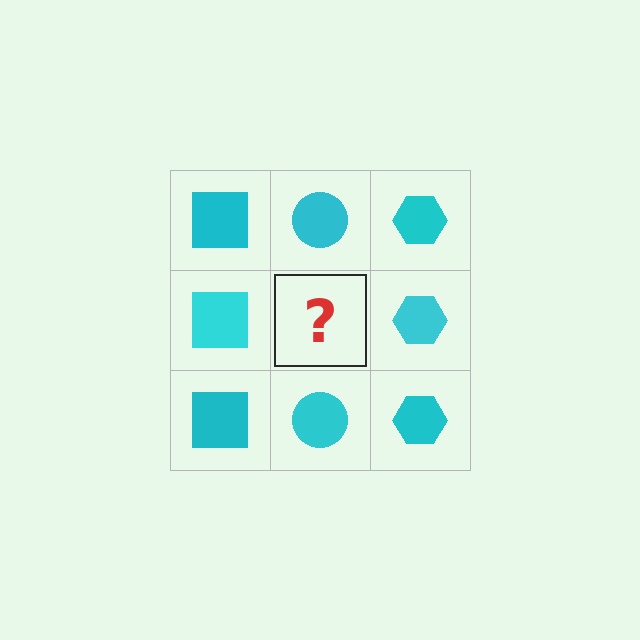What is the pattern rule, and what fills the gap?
The rule is that each column has a consistent shape. The gap should be filled with a cyan circle.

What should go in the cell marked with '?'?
The missing cell should contain a cyan circle.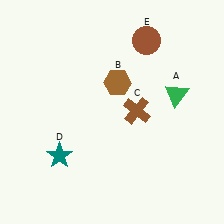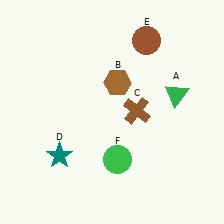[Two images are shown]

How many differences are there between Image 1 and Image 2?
There is 1 difference between the two images.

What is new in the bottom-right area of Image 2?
A green circle (F) was added in the bottom-right area of Image 2.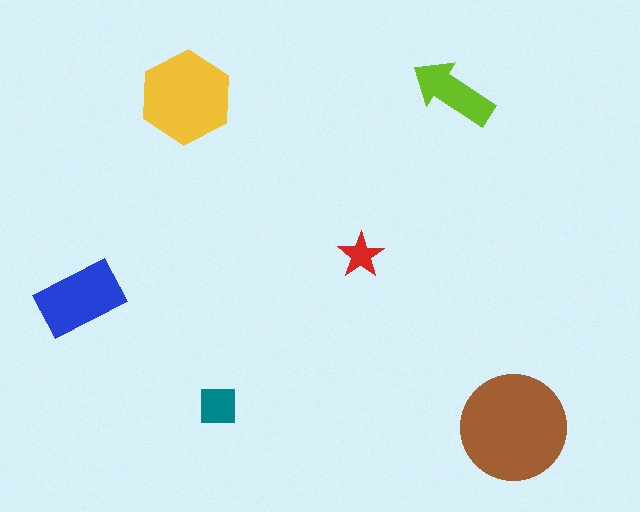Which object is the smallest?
The red star.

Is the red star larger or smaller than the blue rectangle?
Smaller.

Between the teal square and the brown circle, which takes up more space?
The brown circle.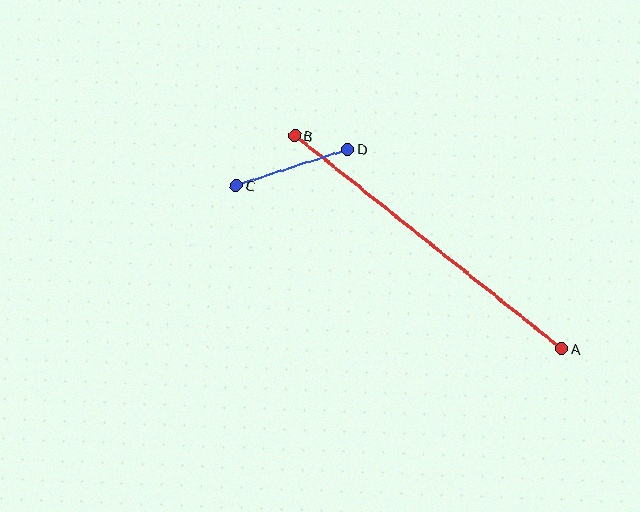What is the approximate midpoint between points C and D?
The midpoint is at approximately (292, 168) pixels.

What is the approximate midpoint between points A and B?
The midpoint is at approximately (428, 242) pixels.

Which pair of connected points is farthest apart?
Points A and B are farthest apart.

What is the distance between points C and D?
The distance is approximately 117 pixels.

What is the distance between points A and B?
The distance is approximately 341 pixels.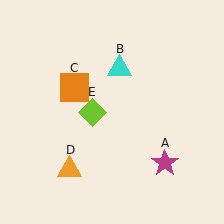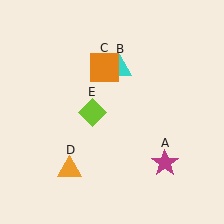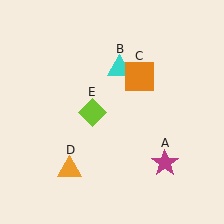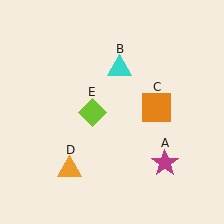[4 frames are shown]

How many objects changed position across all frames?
1 object changed position: orange square (object C).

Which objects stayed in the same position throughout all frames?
Magenta star (object A) and cyan triangle (object B) and orange triangle (object D) and lime diamond (object E) remained stationary.